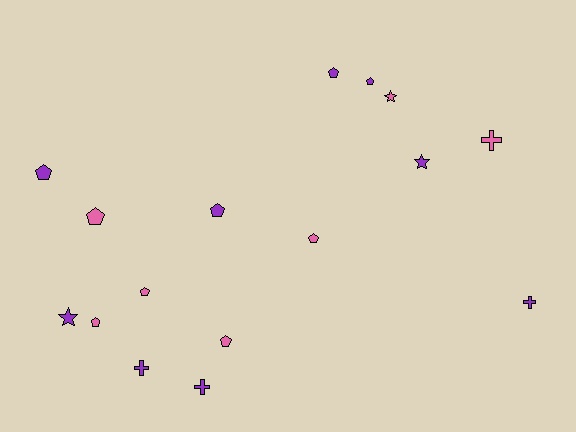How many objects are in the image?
There are 16 objects.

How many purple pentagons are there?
There are 4 purple pentagons.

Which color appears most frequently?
Purple, with 9 objects.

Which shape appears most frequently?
Pentagon, with 9 objects.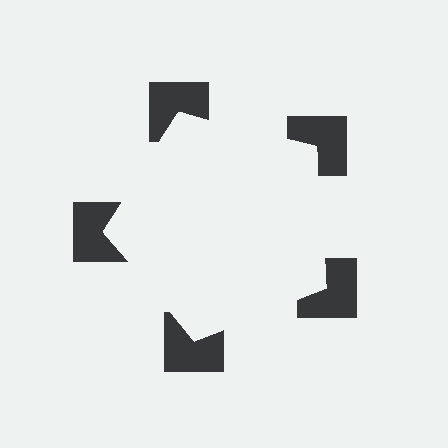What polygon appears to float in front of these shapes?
An illusory pentagon — its edges are inferred from the aligned wedge cuts in the notched squares, not physically drawn.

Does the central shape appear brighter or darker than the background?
It typically appears slightly brighter than the background, even though no actual brightness change is drawn.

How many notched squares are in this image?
There are 5 — one at each vertex of the illusory pentagon.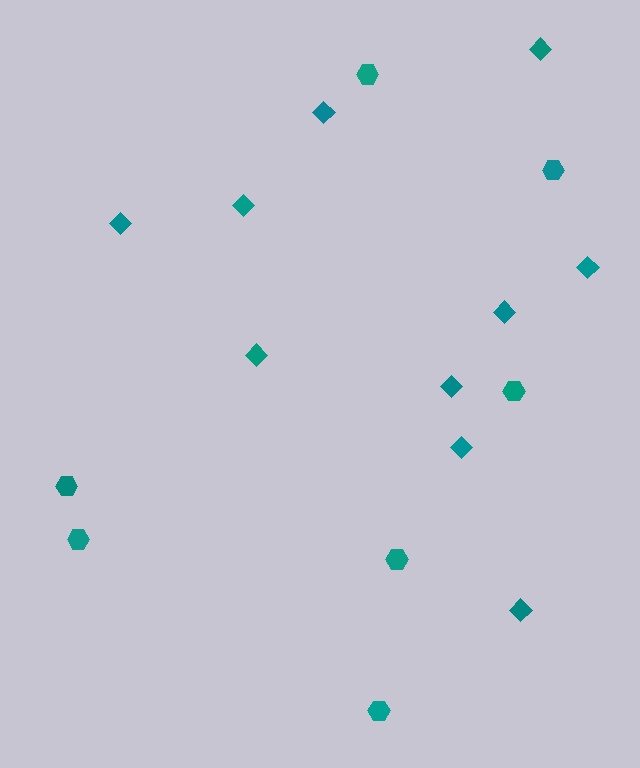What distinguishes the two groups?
There are 2 groups: one group of hexagons (7) and one group of diamonds (10).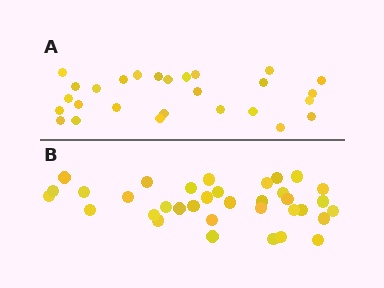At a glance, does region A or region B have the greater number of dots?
Region B (the bottom region) has more dots.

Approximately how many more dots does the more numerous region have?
Region B has roughly 8 or so more dots than region A.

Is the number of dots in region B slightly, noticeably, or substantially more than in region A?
Region B has noticeably more, but not dramatically so. The ratio is roughly 1.3 to 1.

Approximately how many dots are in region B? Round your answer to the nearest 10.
About 40 dots. (The exact count is 35, which rounds to 40.)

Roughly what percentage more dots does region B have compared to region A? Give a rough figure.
About 30% more.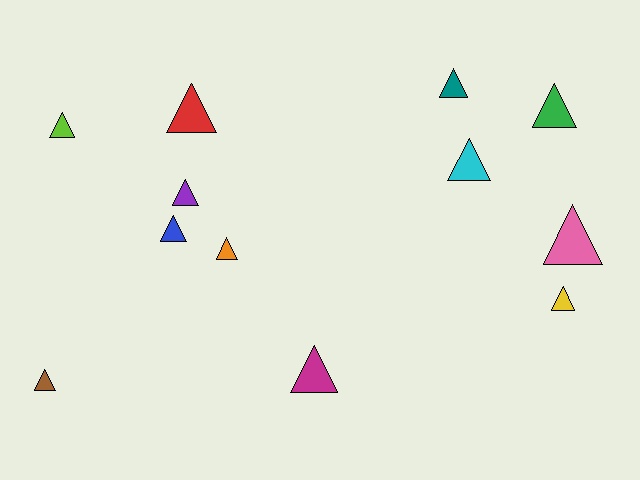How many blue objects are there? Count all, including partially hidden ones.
There is 1 blue object.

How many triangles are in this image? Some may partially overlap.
There are 12 triangles.